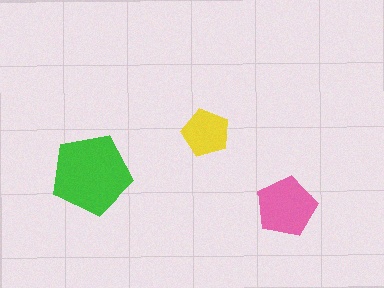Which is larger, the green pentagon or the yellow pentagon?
The green one.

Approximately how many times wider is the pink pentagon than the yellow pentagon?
About 1.5 times wider.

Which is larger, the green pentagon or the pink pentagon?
The green one.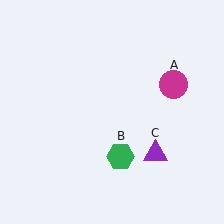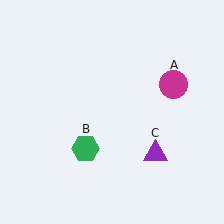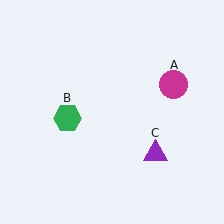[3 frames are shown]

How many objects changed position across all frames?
1 object changed position: green hexagon (object B).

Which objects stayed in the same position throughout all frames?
Magenta circle (object A) and purple triangle (object C) remained stationary.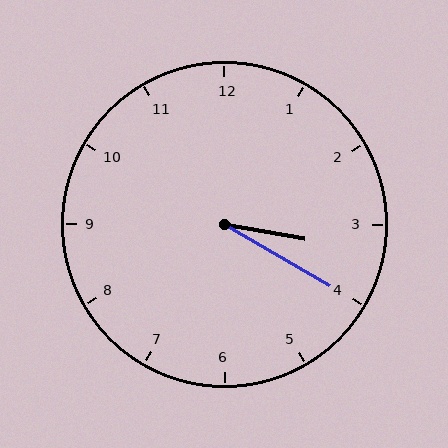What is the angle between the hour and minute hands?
Approximately 20 degrees.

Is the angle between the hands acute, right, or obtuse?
It is acute.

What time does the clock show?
3:20.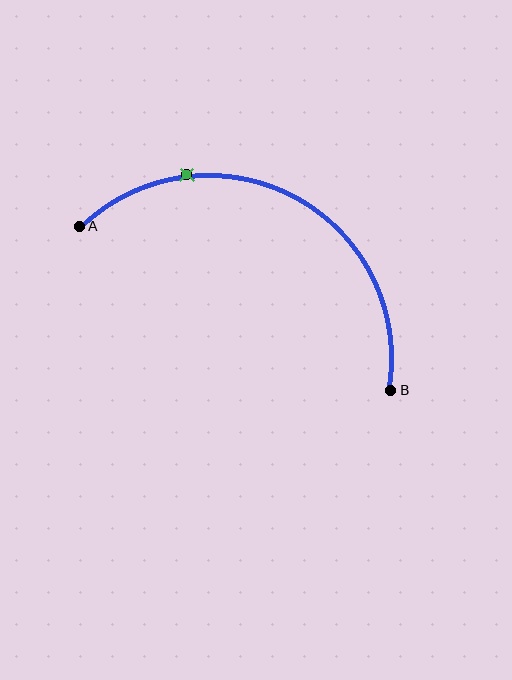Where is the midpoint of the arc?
The arc midpoint is the point on the curve farthest from the straight line joining A and B. It sits above that line.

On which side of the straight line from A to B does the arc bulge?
The arc bulges above the straight line connecting A and B.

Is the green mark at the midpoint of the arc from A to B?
No. The green mark lies on the arc but is closer to endpoint A. The arc midpoint would be at the point on the curve equidistant along the arc from both A and B.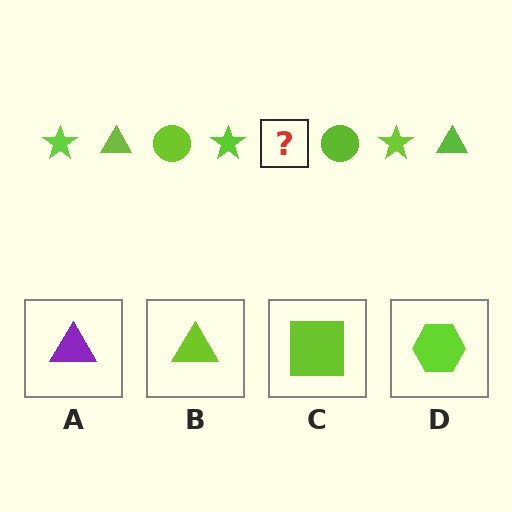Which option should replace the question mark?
Option B.